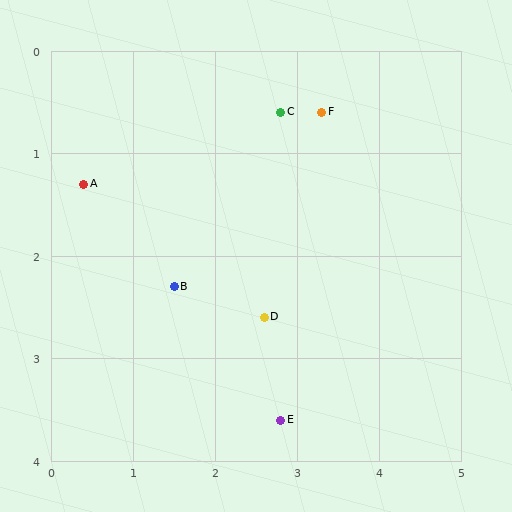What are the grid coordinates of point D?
Point D is at approximately (2.6, 2.6).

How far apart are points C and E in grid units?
Points C and E are about 3.0 grid units apart.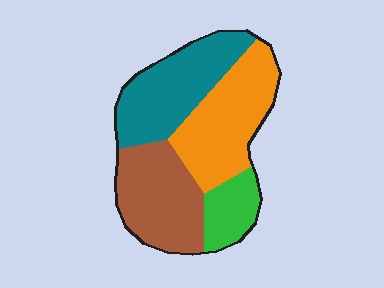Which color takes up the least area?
Green, at roughly 10%.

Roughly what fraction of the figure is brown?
Brown takes up about one quarter (1/4) of the figure.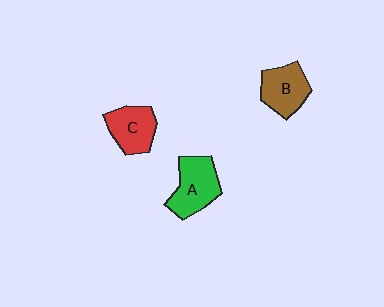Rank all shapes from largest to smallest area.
From largest to smallest: A (green), B (brown), C (red).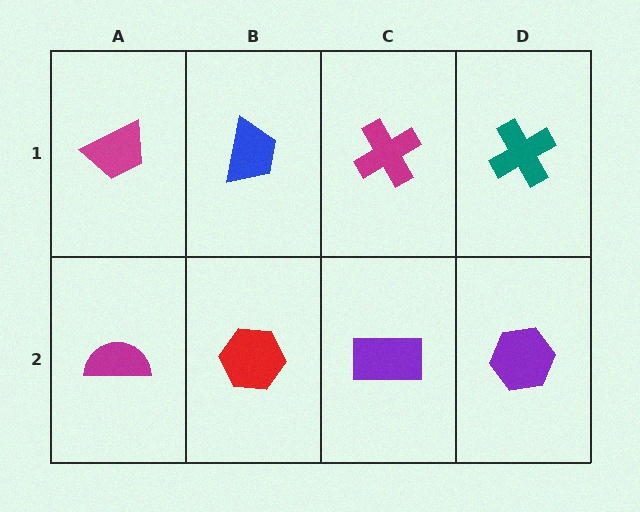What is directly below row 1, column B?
A red hexagon.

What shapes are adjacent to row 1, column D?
A purple hexagon (row 2, column D), a magenta cross (row 1, column C).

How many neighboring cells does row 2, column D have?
2.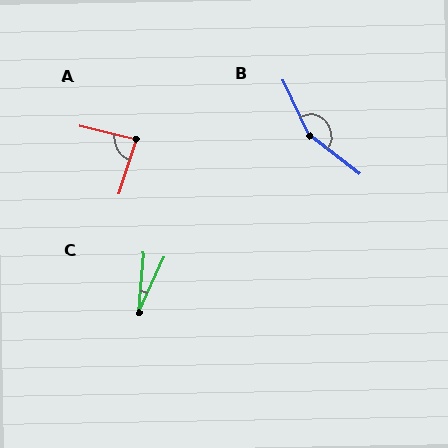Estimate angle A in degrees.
Approximately 86 degrees.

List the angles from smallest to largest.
C (19°), A (86°), B (153°).